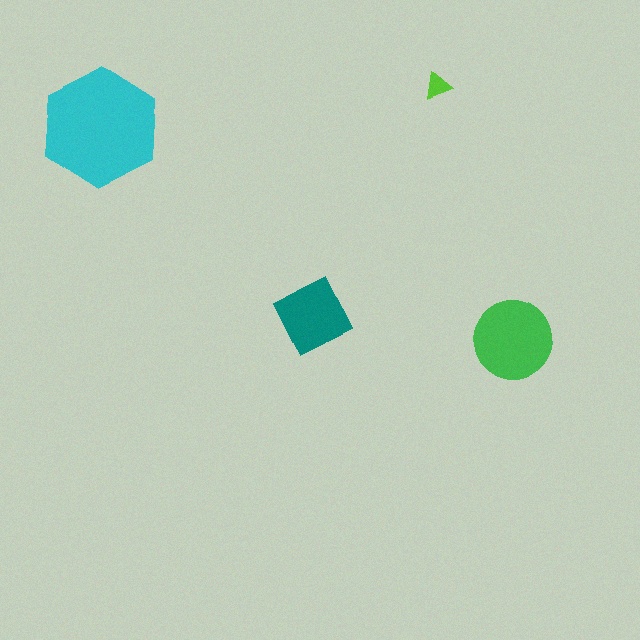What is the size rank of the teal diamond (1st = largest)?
3rd.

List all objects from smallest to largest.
The lime triangle, the teal diamond, the green circle, the cyan hexagon.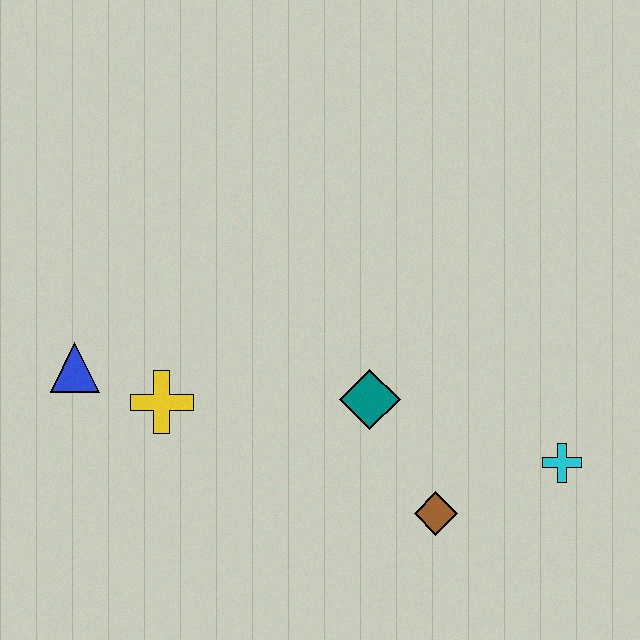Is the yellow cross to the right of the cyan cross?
No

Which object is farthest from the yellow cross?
The cyan cross is farthest from the yellow cross.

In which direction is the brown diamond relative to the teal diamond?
The brown diamond is below the teal diamond.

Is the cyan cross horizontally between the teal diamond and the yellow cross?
No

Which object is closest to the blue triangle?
The yellow cross is closest to the blue triangle.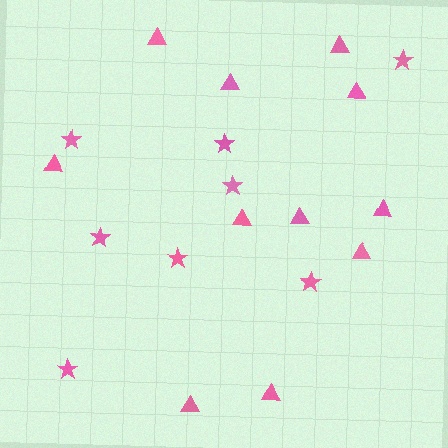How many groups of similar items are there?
There are 2 groups: one group of triangles (11) and one group of stars (8).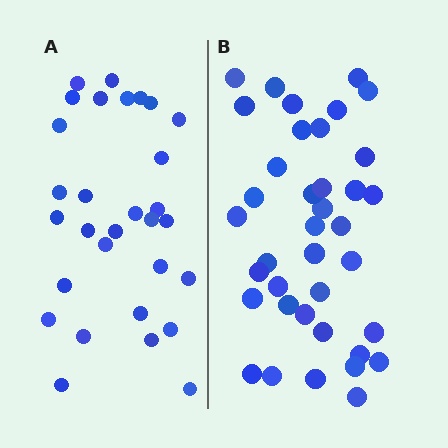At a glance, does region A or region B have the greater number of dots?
Region B (the right region) has more dots.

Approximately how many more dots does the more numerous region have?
Region B has roughly 8 or so more dots than region A.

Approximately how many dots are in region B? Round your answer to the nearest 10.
About 40 dots. (The exact count is 38, which rounds to 40.)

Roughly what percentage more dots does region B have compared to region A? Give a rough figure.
About 25% more.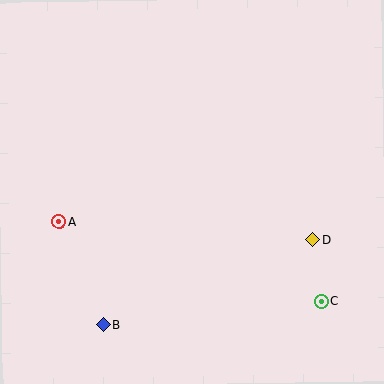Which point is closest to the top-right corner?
Point D is closest to the top-right corner.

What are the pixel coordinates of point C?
Point C is at (321, 302).